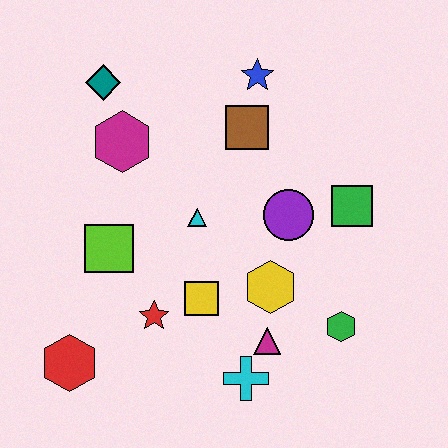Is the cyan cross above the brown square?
No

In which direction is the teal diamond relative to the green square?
The teal diamond is to the left of the green square.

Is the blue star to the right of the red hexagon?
Yes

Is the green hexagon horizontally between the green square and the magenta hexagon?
Yes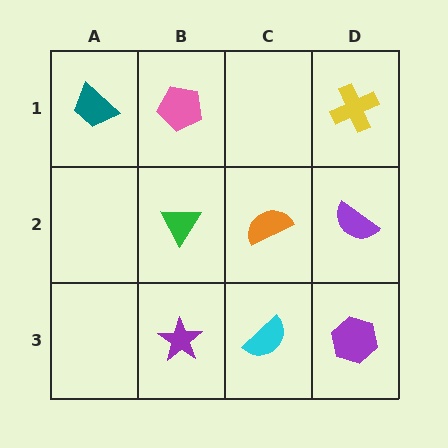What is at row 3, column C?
A cyan semicircle.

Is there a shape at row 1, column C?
No, that cell is empty.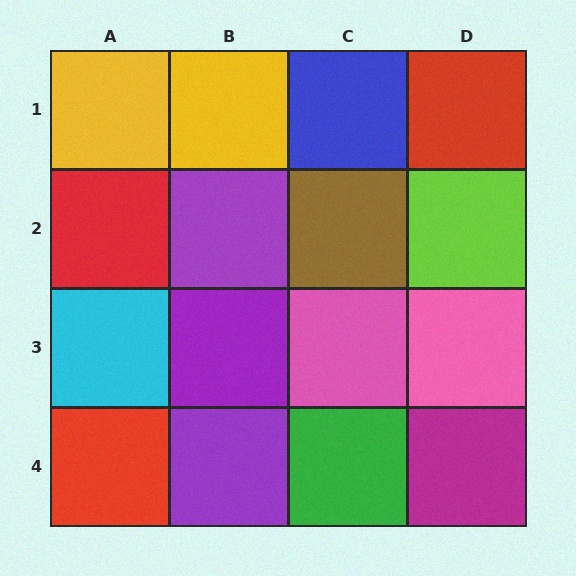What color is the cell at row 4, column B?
Purple.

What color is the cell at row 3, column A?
Cyan.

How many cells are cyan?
1 cell is cyan.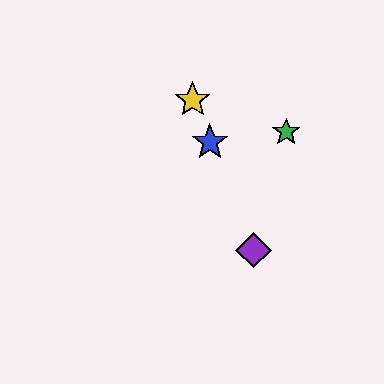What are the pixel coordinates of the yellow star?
The yellow star is at (193, 100).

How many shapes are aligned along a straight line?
4 shapes (the red star, the blue star, the yellow star, the purple diamond) are aligned along a straight line.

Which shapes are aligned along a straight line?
The red star, the blue star, the yellow star, the purple diamond are aligned along a straight line.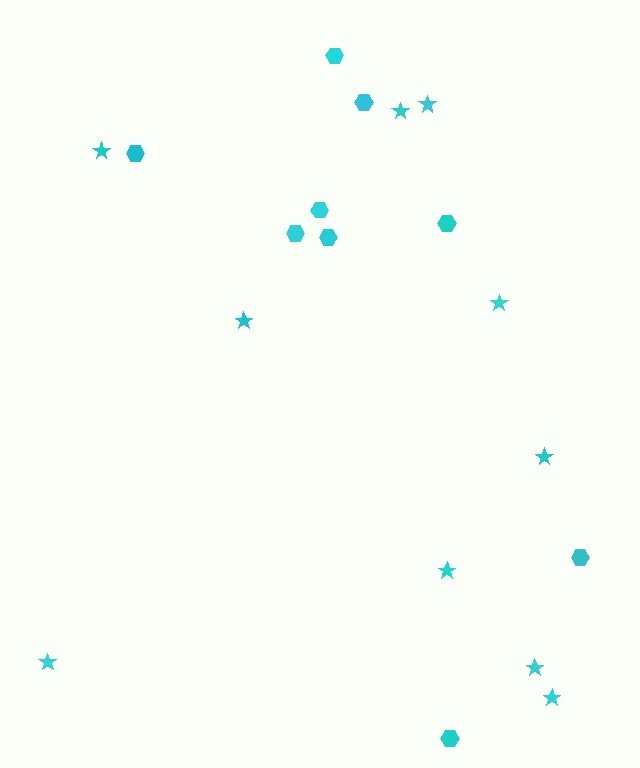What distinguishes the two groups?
There are 2 groups: one group of stars (10) and one group of hexagons (9).